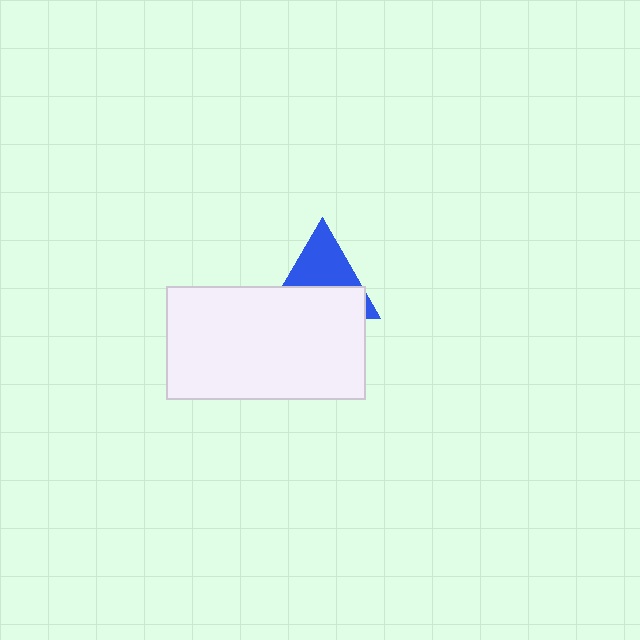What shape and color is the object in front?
The object in front is a white rectangle.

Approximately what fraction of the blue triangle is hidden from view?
Roughly 52% of the blue triangle is hidden behind the white rectangle.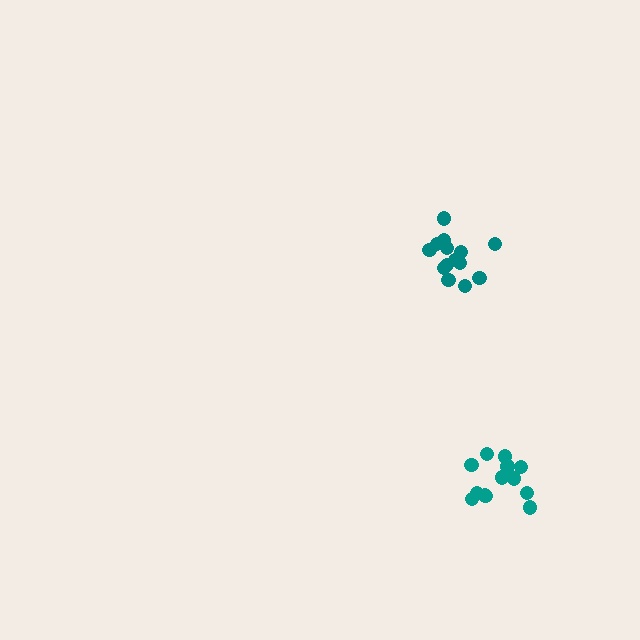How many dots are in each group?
Group 1: 14 dots, Group 2: 14 dots (28 total).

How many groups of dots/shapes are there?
There are 2 groups.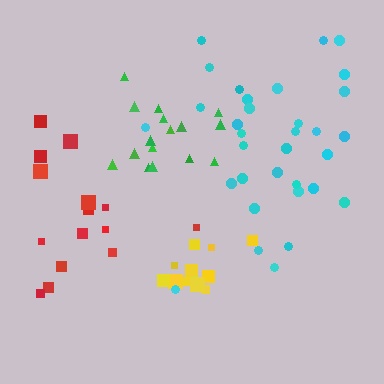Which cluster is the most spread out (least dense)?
Red.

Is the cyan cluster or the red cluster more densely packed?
Cyan.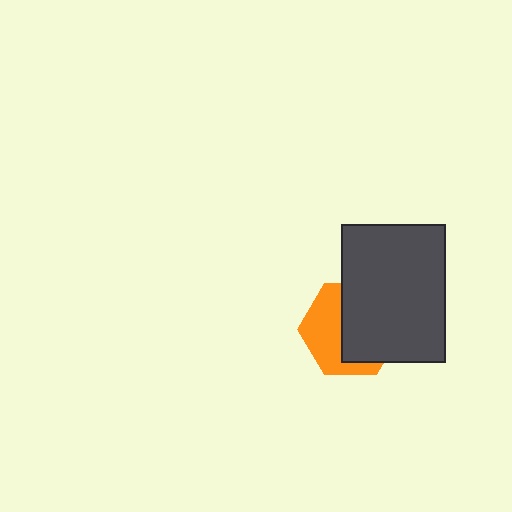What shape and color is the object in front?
The object in front is a dark gray rectangle.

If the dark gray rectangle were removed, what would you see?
You would see the complete orange hexagon.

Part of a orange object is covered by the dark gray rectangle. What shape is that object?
It is a hexagon.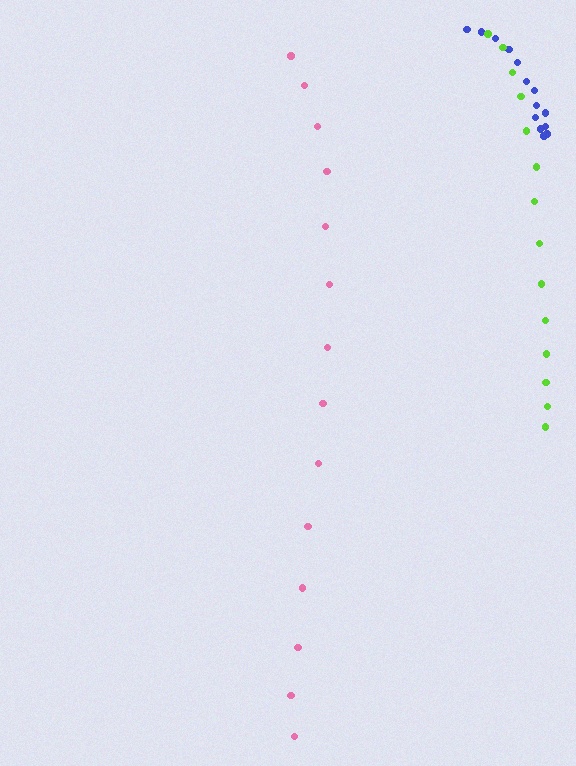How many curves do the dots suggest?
There are 3 distinct paths.